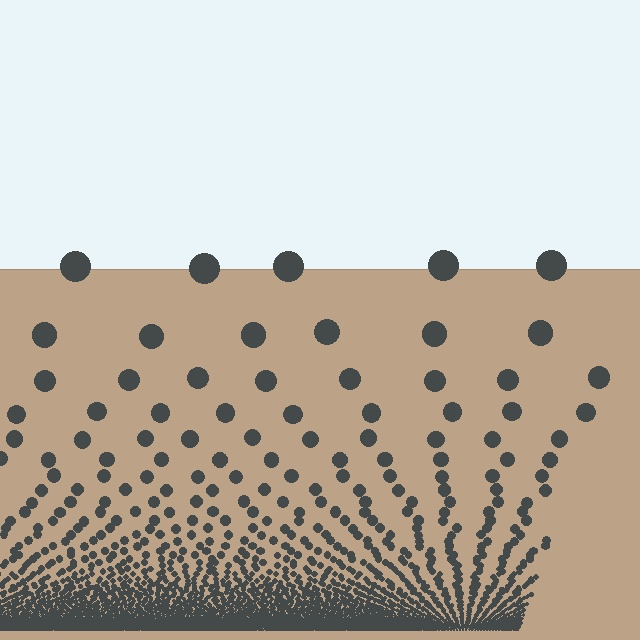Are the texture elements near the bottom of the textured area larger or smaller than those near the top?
Smaller. The gradient is inverted — elements near the bottom are smaller and denser.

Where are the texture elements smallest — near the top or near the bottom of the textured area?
Near the bottom.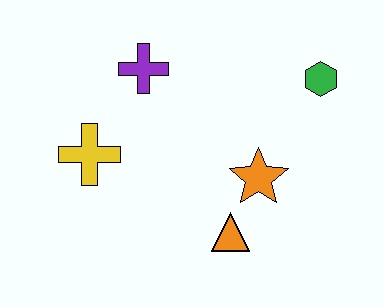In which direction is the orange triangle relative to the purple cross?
The orange triangle is below the purple cross.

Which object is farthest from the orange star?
The yellow cross is farthest from the orange star.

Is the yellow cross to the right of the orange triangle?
No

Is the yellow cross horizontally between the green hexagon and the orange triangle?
No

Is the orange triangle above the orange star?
No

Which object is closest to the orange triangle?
The orange star is closest to the orange triangle.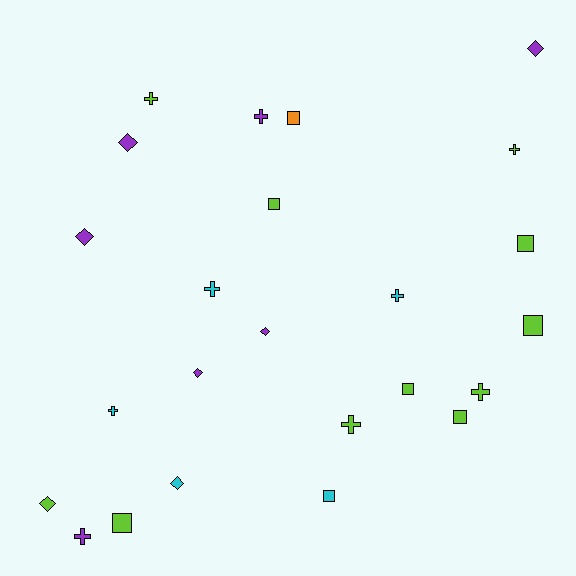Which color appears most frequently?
Lime, with 11 objects.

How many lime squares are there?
There are 6 lime squares.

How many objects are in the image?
There are 24 objects.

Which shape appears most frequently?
Cross, with 9 objects.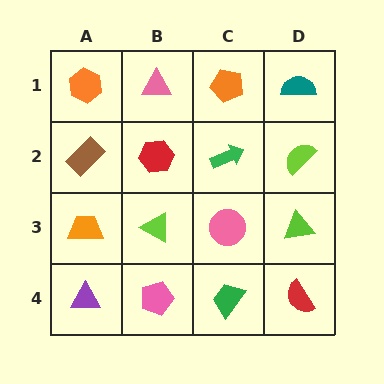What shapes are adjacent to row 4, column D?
A lime triangle (row 3, column D), a green trapezoid (row 4, column C).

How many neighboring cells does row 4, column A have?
2.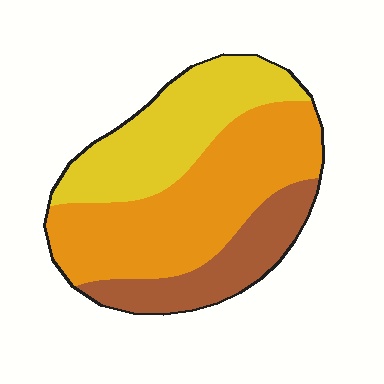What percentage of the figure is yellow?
Yellow takes up about one third (1/3) of the figure.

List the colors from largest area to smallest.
From largest to smallest: orange, yellow, brown.